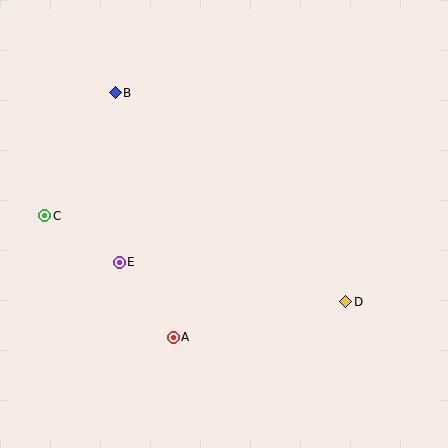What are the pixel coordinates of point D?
Point D is at (346, 302).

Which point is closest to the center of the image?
Point E at (119, 263) is closest to the center.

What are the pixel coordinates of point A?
Point A is at (173, 337).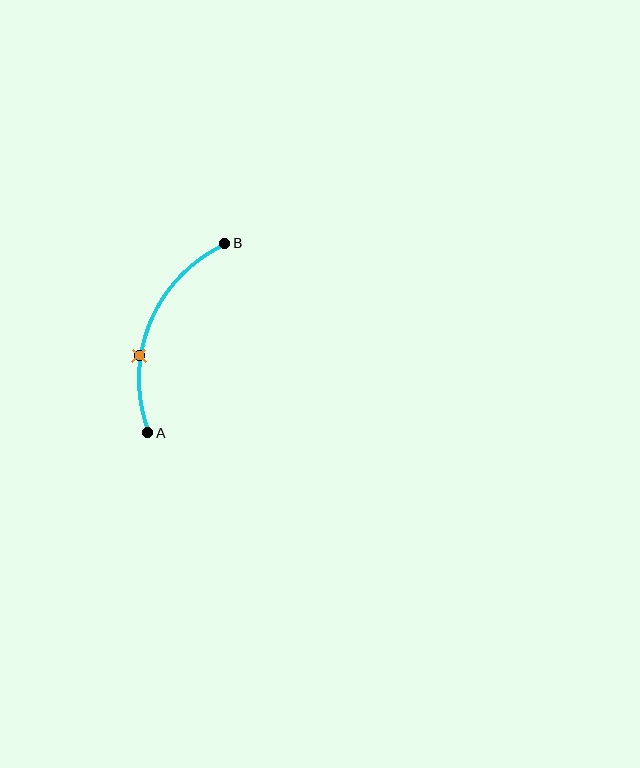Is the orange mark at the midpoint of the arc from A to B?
No. The orange mark lies on the arc but is closer to endpoint A. The arc midpoint would be at the point on the curve equidistant along the arc from both A and B.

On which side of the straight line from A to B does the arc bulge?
The arc bulges to the left of the straight line connecting A and B.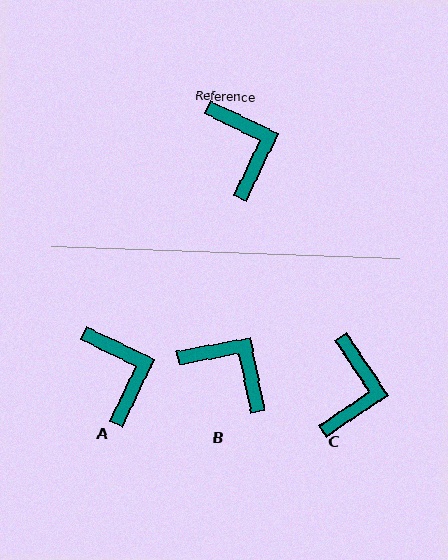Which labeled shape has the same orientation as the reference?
A.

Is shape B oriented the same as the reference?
No, it is off by about 36 degrees.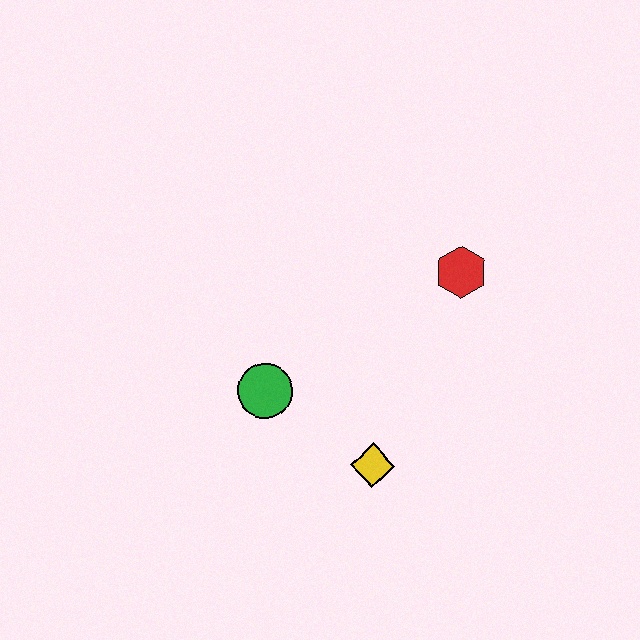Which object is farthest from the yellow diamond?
The red hexagon is farthest from the yellow diamond.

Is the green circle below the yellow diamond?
No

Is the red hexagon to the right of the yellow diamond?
Yes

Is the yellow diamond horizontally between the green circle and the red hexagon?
Yes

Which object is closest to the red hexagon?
The yellow diamond is closest to the red hexagon.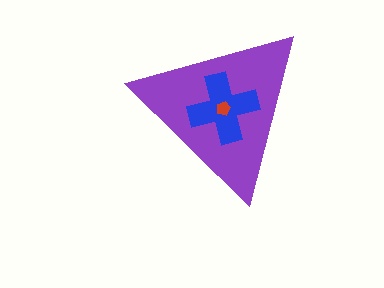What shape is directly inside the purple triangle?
The blue cross.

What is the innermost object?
The red pentagon.